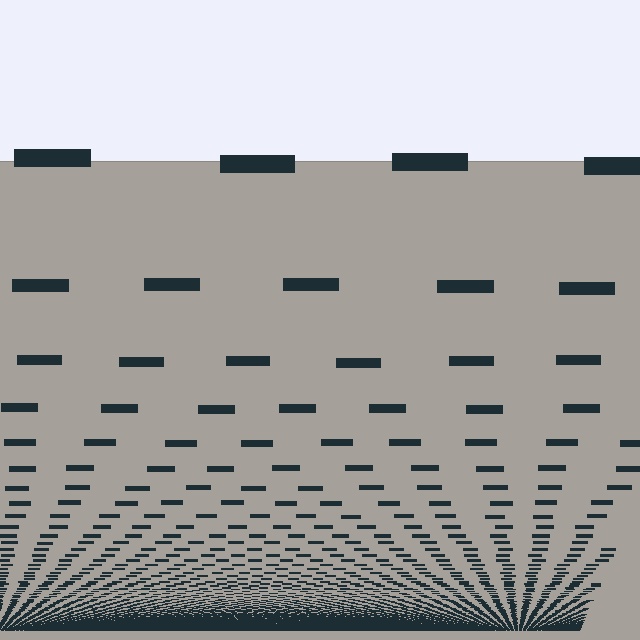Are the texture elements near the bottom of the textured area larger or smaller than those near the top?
Smaller. The gradient is inverted — elements near the bottom are smaller and denser.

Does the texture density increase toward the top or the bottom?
Density increases toward the bottom.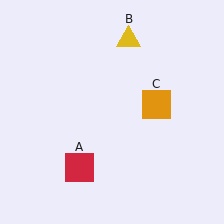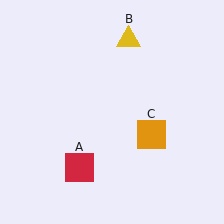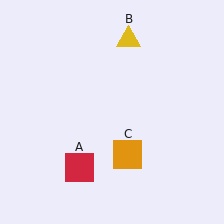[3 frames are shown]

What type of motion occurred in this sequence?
The orange square (object C) rotated clockwise around the center of the scene.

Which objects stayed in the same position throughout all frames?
Red square (object A) and yellow triangle (object B) remained stationary.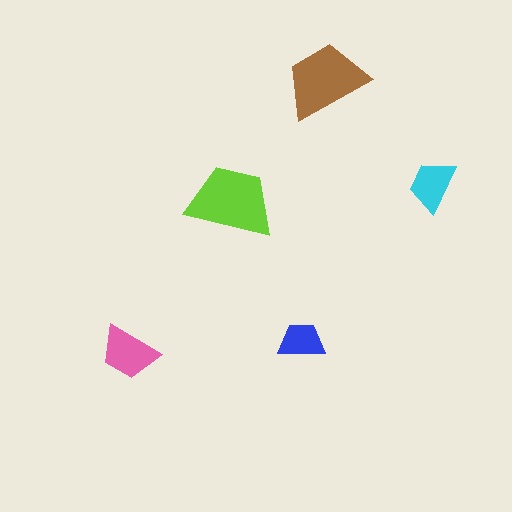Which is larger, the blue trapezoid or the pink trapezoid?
The pink one.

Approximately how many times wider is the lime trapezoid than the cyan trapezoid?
About 1.5 times wider.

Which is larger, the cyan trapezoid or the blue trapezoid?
The cyan one.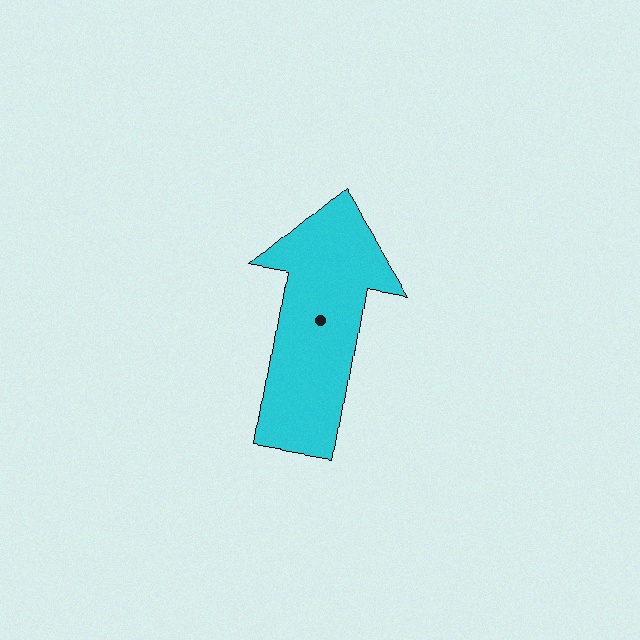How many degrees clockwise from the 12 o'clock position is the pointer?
Approximately 9 degrees.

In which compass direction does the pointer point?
North.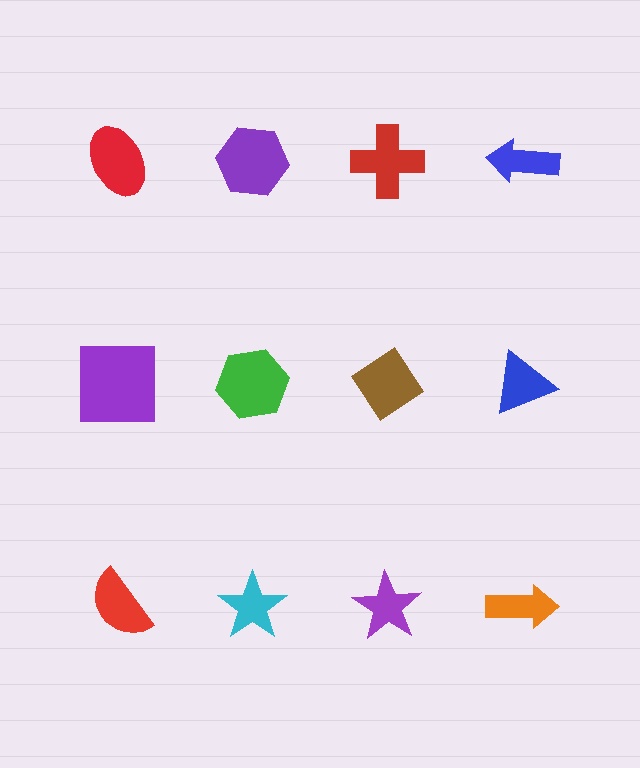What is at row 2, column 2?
A green hexagon.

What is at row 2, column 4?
A blue triangle.